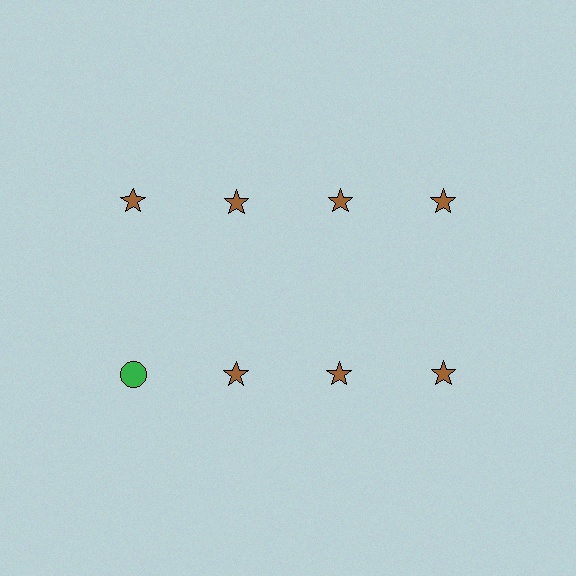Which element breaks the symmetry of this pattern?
The green circle in the second row, leftmost column breaks the symmetry. All other shapes are brown stars.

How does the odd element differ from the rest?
It differs in both color (green instead of brown) and shape (circle instead of star).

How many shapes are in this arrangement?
There are 8 shapes arranged in a grid pattern.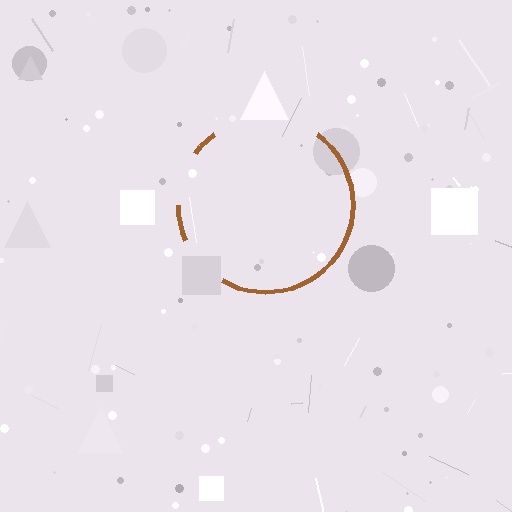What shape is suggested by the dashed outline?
The dashed outline suggests a circle.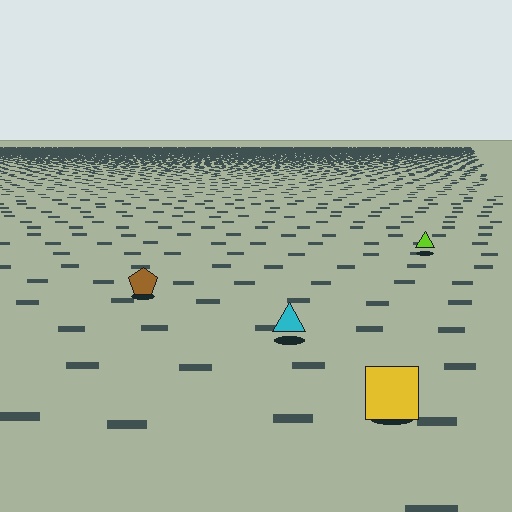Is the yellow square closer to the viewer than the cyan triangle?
Yes. The yellow square is closer — you can tell from the texture gradient: the ground texture is coarser near it.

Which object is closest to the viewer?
The yellow square is closest. The texture marks near it are larger and more spread out.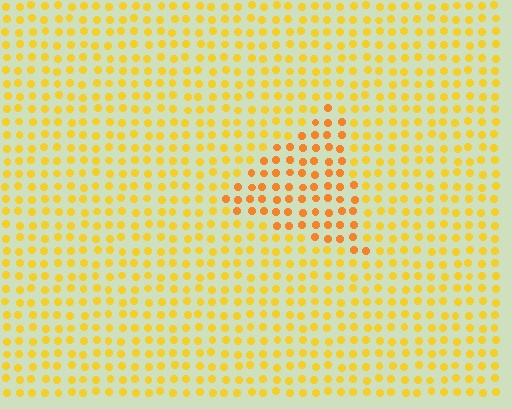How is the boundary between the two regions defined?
The boundary is defined purely by a slight shift in hue (about 22 degrees). Spacing, size, and orientation are identical on both sides.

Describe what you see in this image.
The image is filled with small yellow elements in a uniform arrangement. A triangle-shaped region is visible where the elements are tinted to a slightly different hue, forming a subtle color boundary.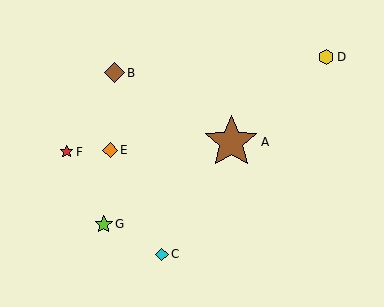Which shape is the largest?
The brown star (labeled A) is the largest.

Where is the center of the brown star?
The center of the brown star is at (231, 142).